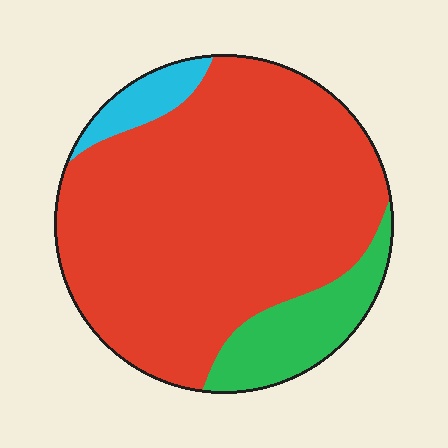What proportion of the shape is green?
Green covers around 15% of the shape.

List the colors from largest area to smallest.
From largest to smallest: red, green, cyan.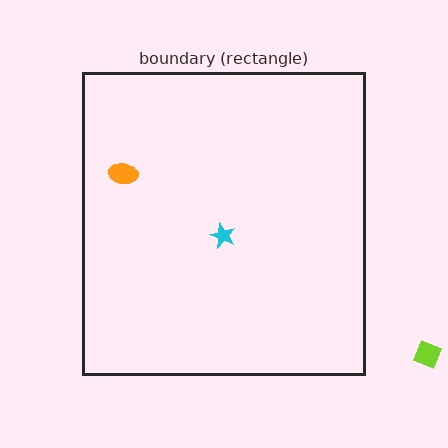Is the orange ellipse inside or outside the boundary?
Inside.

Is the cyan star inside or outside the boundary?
Inside.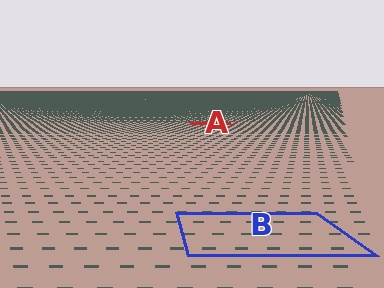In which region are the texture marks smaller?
The texture marks are smaller in region A, because it is farther away.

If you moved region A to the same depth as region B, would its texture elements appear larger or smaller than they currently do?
They would appear larger. At a closer depth, the same texture elements are projected at a bigger on-screen size.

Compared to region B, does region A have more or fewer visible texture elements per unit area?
Region A has more texture elements per unit area — they are packed more densely because it is farther away.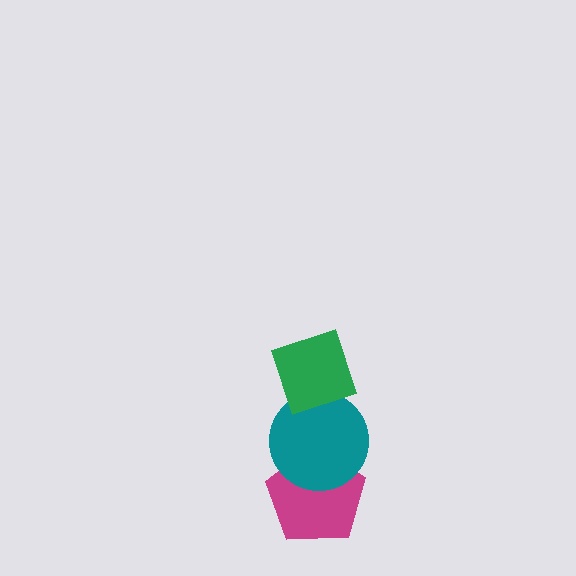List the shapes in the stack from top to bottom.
From top to bottom: the green diamond, the teal circle, the magenta pentagon.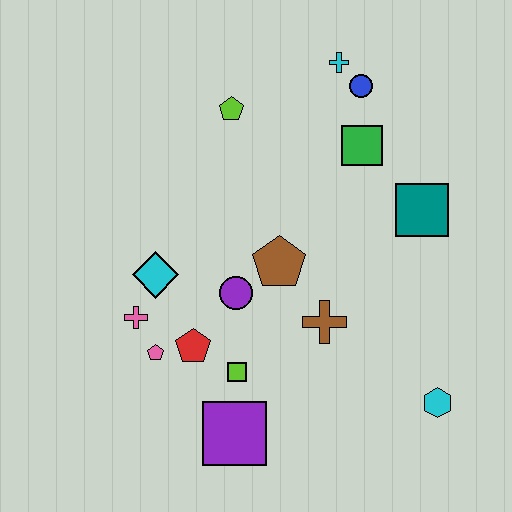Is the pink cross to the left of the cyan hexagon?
Yes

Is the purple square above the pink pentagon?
No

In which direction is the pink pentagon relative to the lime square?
The pink pentagon is to the left of the lime square.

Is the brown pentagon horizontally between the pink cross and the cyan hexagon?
Yes